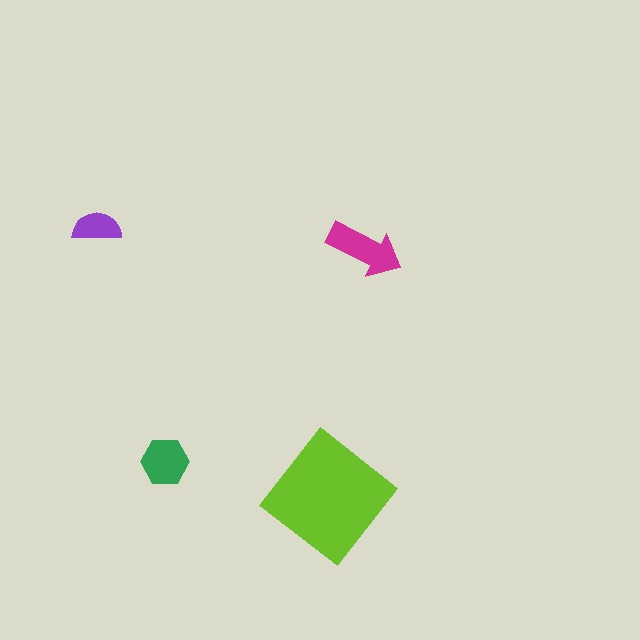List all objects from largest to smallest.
The lime diamond, the magenta arrow, the green hexagon, the purple semicircle.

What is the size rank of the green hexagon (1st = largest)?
3rd.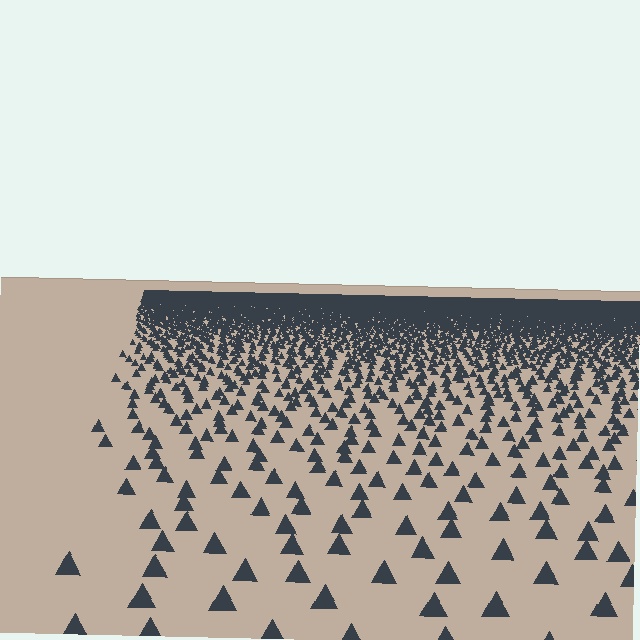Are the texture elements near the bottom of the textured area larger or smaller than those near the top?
Larger. Near the bottom, elements are closer to the viewer and appear at a bigger on-screen size.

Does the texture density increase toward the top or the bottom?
Density increases toward the top.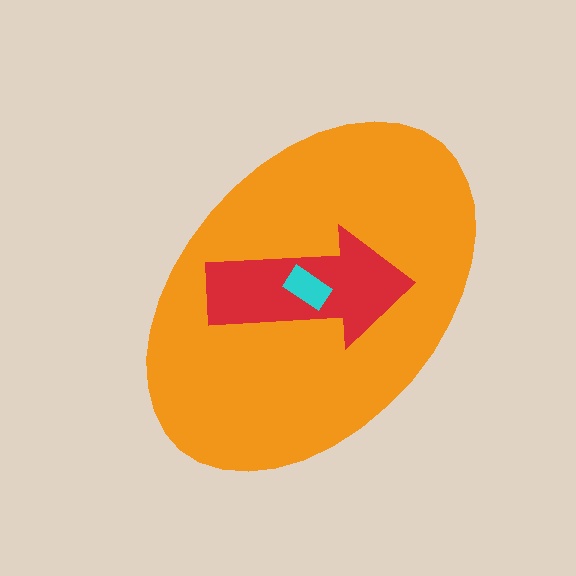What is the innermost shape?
The cyan rectangle.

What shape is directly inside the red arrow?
The cyan rectangle.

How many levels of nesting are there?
3.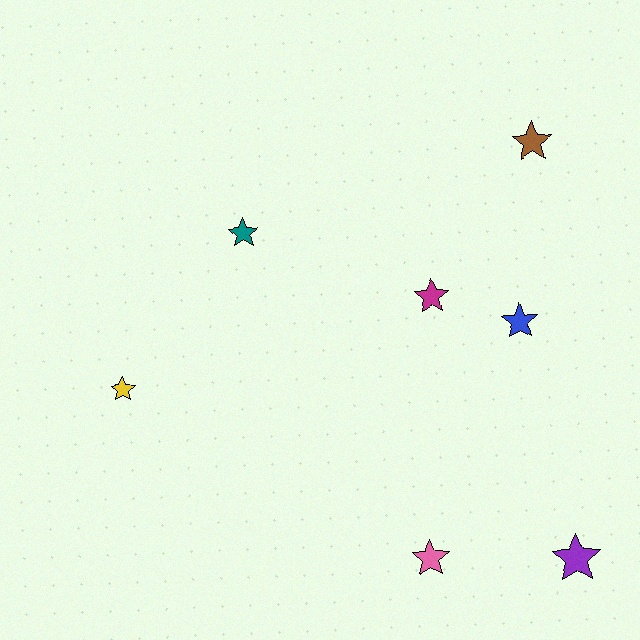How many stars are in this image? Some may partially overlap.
There are 7 stars.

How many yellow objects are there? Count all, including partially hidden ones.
There is 1 yellow object.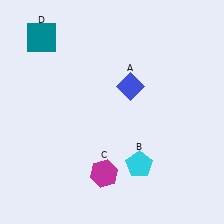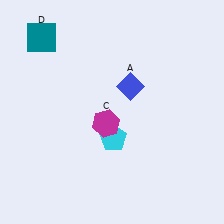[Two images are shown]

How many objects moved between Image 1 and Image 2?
2 objects moved between the two images.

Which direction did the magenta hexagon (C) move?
The magenta hexagon (C) moved up.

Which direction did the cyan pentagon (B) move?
The cyan pentagon (B) moved up.